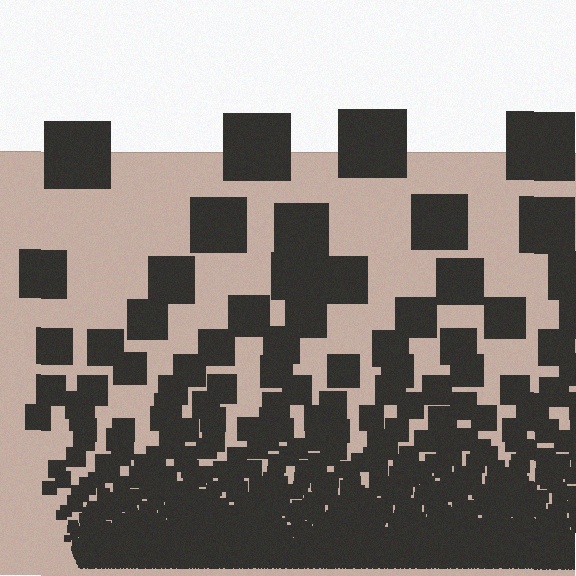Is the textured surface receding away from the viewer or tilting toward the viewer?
The surface appears to tilt toward the viewer. Texture elements get larger and sparser toward the top.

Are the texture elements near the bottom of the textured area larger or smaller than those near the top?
Smaller. The gradient is inverted — elements near the bottom are smaller and denser.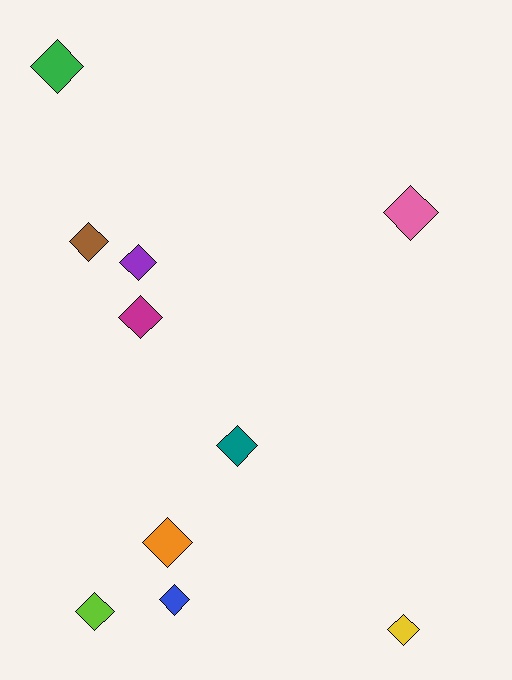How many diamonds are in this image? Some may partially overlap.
There are 10 diamonds.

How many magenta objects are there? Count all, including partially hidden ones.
There is 1 magenta object.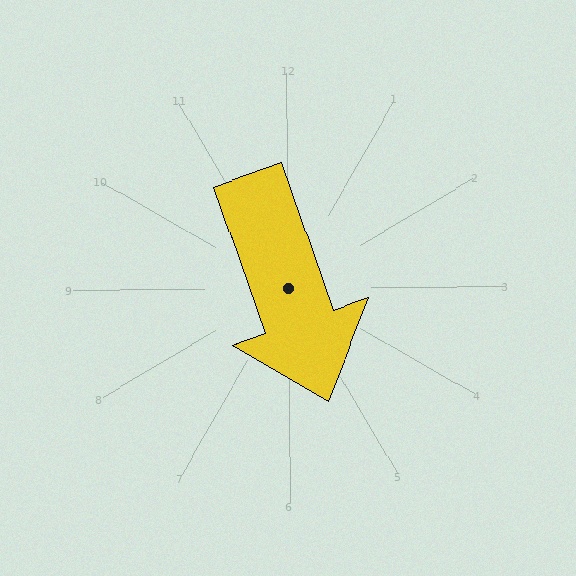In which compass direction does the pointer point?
South.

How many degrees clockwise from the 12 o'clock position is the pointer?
Approximately 161 degrees.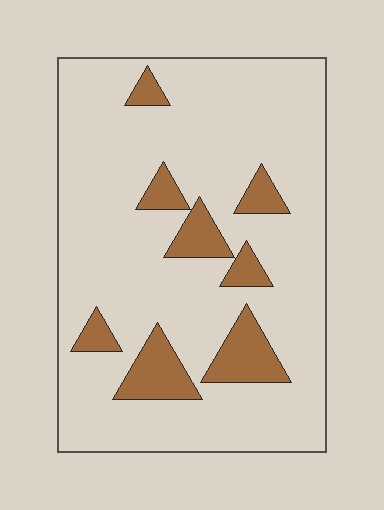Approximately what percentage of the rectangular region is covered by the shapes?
Approximately 15%.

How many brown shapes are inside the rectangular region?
8.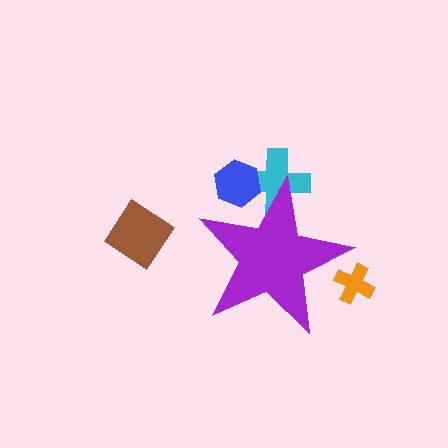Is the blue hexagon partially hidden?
Yes, the blue hexagon is partially hidden behind the purple star.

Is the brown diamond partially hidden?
No, the brown diamond is fully visible.